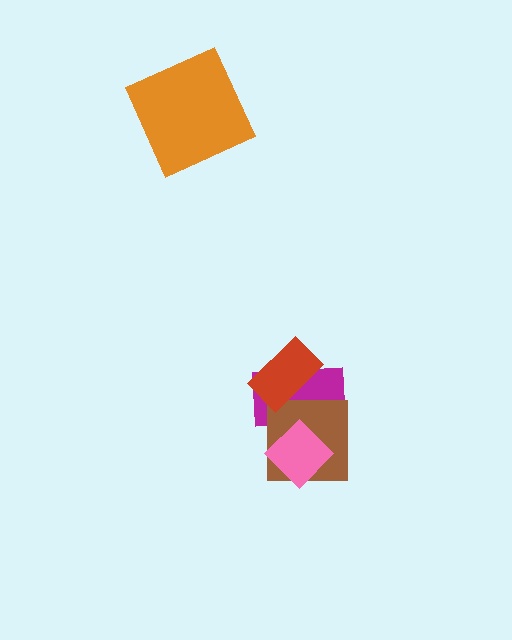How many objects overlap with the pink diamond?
2 objects overlap with the pink diamond.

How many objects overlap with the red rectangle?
1 object overlaps with the red rectangle.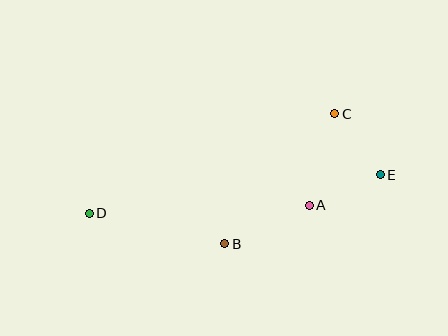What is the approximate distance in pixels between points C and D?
The distance between C and D is approximately 265 pixels.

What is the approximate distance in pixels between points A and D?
The distance between A and D is approximately 220 pixels.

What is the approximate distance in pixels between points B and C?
The distance between B and C is approximately 170 pixels.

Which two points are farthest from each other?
Points D and E are farthest from each other.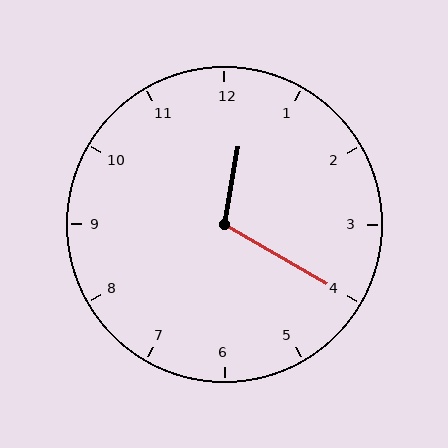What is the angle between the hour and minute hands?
Approximately 110 degrees.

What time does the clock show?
12:20.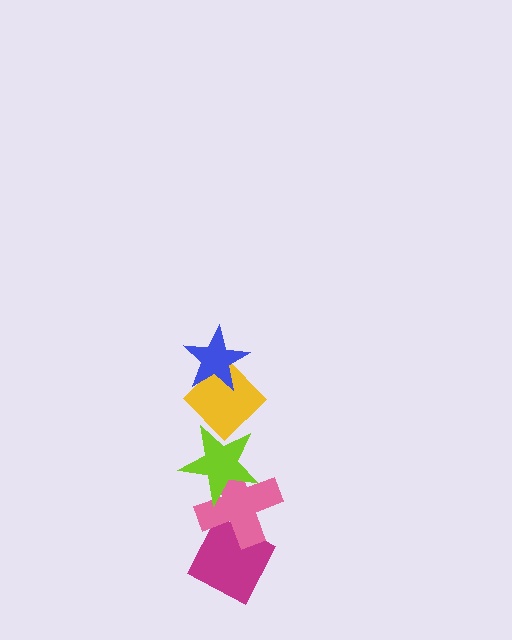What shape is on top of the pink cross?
The lime star is on top of the pink cross.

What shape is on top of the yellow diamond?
The blue star is on top of the yellow diamond.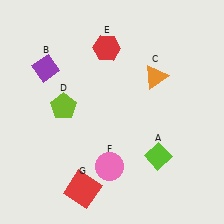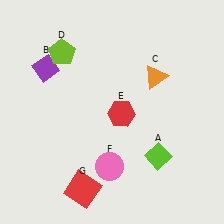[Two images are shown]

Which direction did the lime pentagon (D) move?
The lime pentagon (D) moved up.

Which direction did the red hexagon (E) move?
The red hexagon (E) moved down.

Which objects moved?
The objects that moved are: the lime pentagon (D), the red hexagon (E).